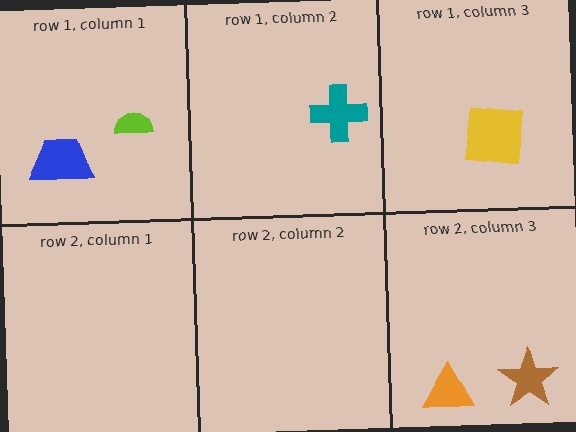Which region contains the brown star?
The row 2, column 3 region.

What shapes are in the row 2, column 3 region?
The orange triangle, the brown star.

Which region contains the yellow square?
The row 1, column 3 region.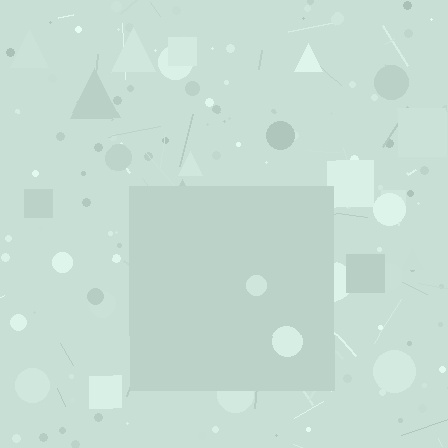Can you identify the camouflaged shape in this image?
The camouflaged shape is a square.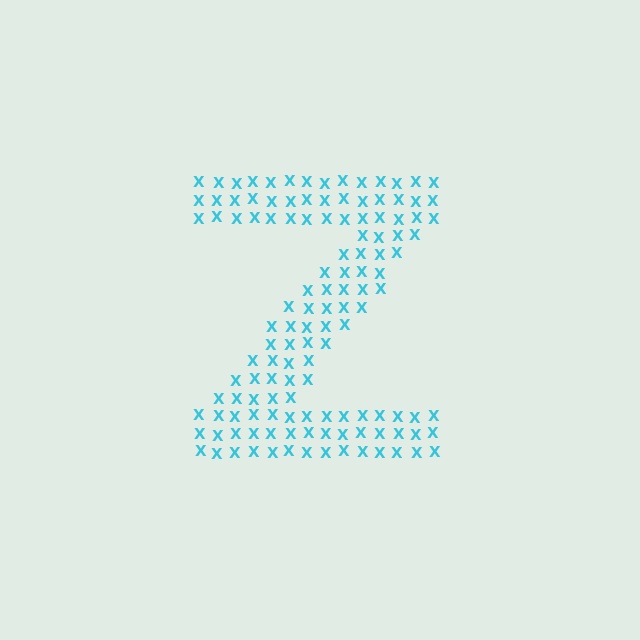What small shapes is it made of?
It is made of small letter X's.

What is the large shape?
The large shape is the letter Z.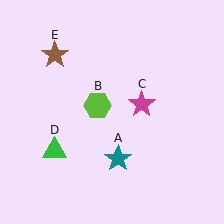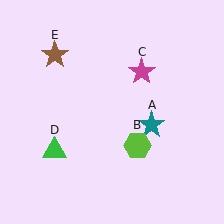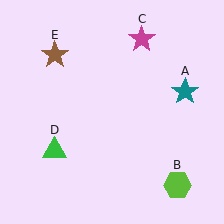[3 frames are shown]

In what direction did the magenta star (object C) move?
The magenta star (object C) moved up.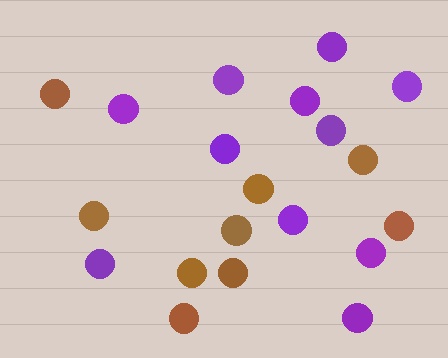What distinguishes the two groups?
There are 2 groups: one group of purple circles (11) and one group of brown circles (9).